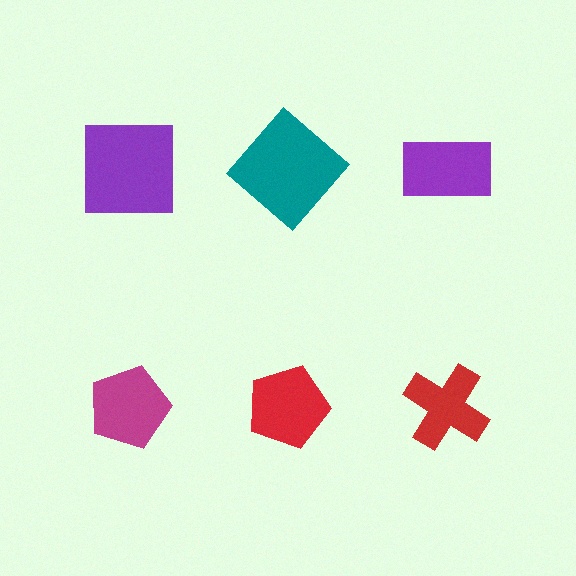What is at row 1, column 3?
A purple rectangle.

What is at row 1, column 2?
A teal diamond.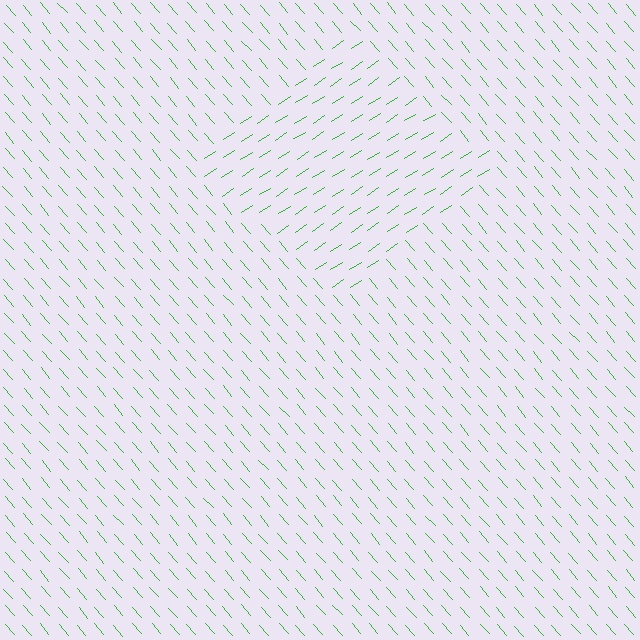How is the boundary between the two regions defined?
The boundary is defined purely by a change in line orientation (approximately 82 degrees difference). All lines are the same color and thickness.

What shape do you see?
I see a diamond.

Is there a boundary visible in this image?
Yes, there is a texture boundary formed by a change in line orientation.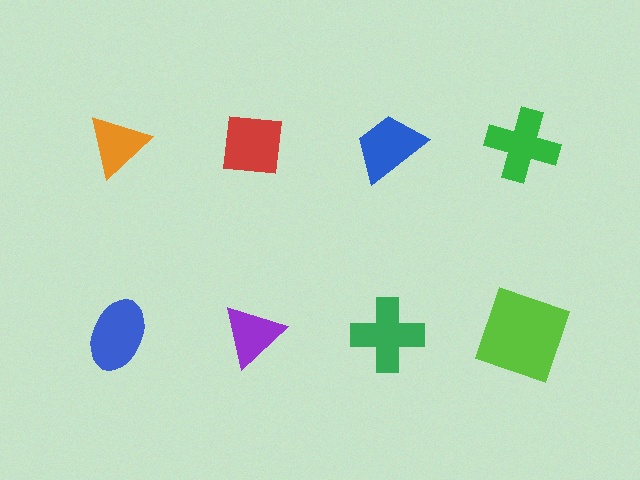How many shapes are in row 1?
4 shapes.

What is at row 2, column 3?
A green cross.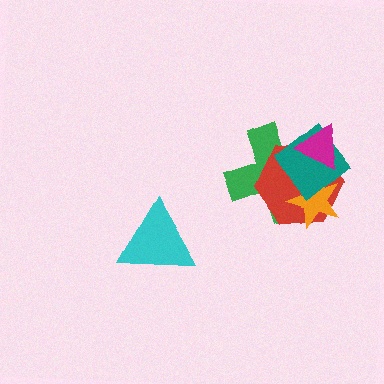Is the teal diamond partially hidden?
Yes, it is partially covered by another shape.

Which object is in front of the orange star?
The teal diamond is in front of the orange star.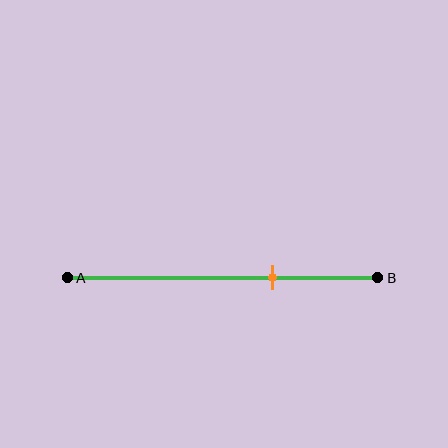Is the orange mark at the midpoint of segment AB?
No, the mark is at about 65% from A, not at the 50% midpoint.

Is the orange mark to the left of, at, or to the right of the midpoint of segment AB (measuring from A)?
The orange mark is to the right of the midpoint of segment AB.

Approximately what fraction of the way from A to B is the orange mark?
The orange mark is approximately 65% of the way from A to B.